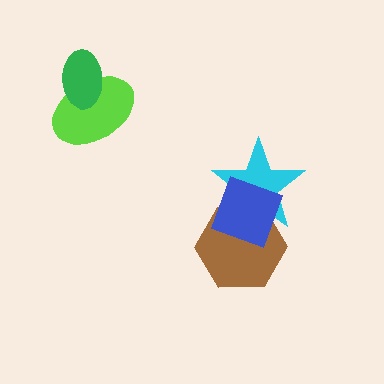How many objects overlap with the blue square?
2 objects overlap with the blue square.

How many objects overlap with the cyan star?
2 objects overlap with the cyan star.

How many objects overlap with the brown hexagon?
2 objects overlap with the brown hexagon.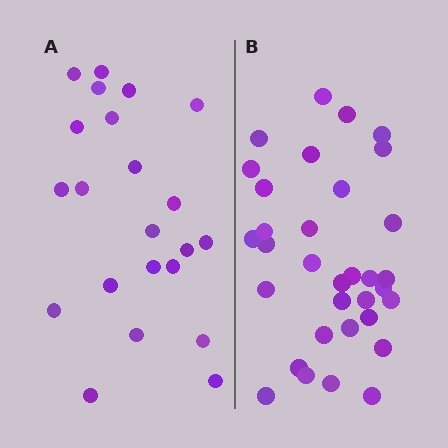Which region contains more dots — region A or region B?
Region B (the right region) has more dots.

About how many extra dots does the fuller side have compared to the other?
Region B has roughly 12 or so more dots than region A.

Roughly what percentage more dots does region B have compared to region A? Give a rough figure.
About 50% more.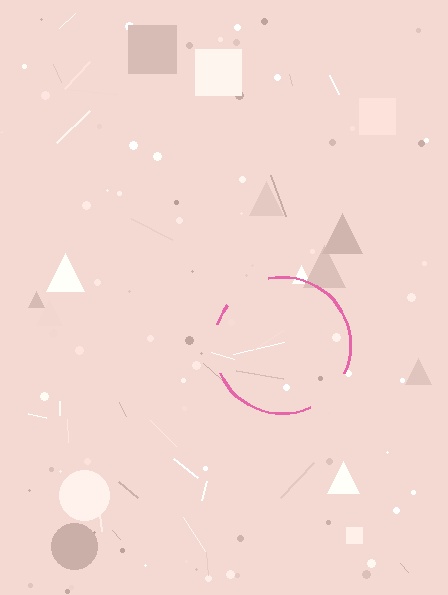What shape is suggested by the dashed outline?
The dashed outline suggests a circle.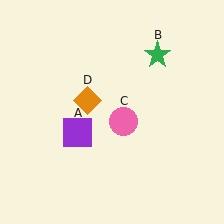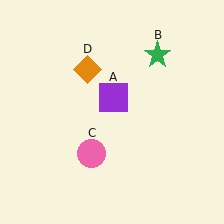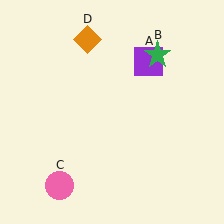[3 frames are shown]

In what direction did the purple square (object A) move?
The purple square (object A) moved up and to the right.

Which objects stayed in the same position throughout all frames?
Green star (object B) remained stationary.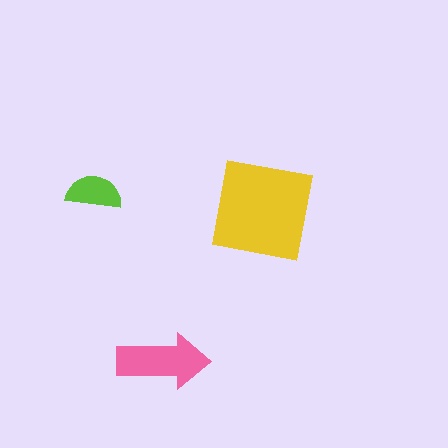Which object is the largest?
The yellow square.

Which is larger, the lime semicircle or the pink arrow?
The pink arrow.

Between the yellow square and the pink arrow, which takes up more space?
The yellow square.